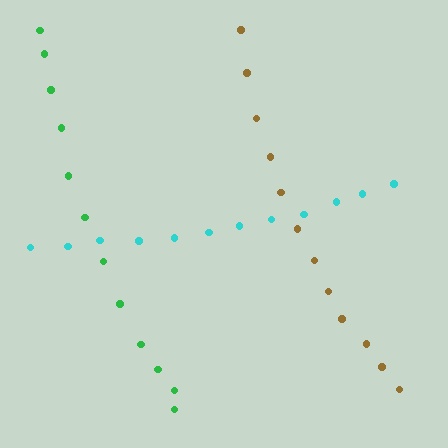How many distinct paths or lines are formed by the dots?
There are 3 distinct paths.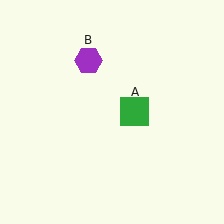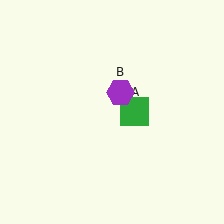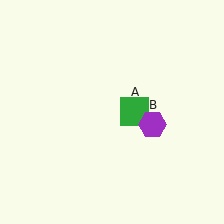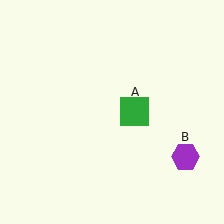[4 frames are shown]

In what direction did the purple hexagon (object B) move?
The purple hexagon (object B) moved down and to the right.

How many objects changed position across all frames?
1 object changed position: purple hexagon (object B).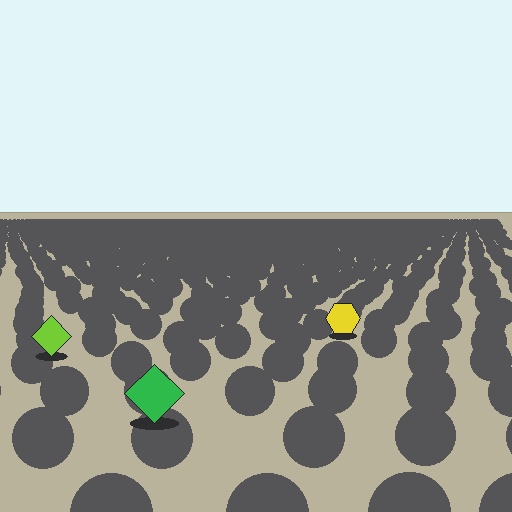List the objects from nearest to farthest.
From nearest to farthest: the green diamond, the lime diamond, the yellow hexagon.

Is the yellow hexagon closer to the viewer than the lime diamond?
No. The lime diamond is closer — you can tell from the texture gradient: the ground texture is coarser near it.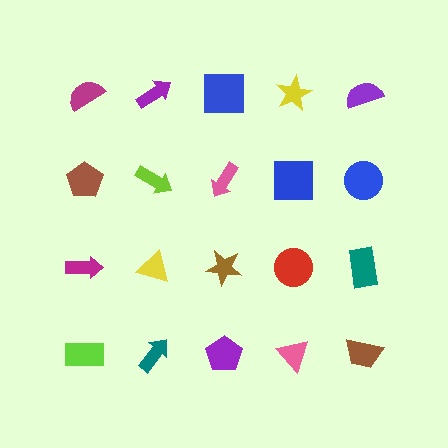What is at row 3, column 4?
A red circle.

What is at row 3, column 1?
A magenta arrow.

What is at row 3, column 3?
A brown star.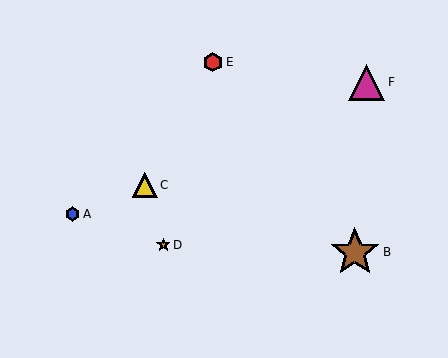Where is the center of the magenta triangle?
The center of the magenta triangle is at (367, 82).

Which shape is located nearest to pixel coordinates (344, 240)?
The brown star (labeled B) at (355, 252) is nearest to that location.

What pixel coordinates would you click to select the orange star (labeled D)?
Click at (163, 245) to select the orange star D.